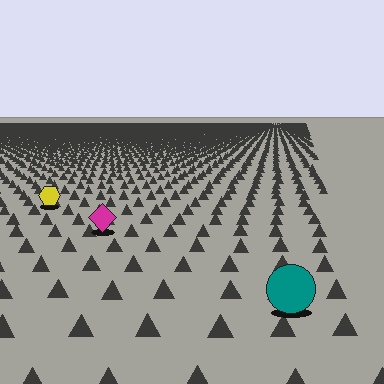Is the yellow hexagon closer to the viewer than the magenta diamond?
No. The magenta diamond is closer — you can tell from the texture gradient: the ground texture is coarser near it.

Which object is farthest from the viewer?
The yellow hexagon is farthest from the viewer. It appears smaller and the ground texture around it is denser.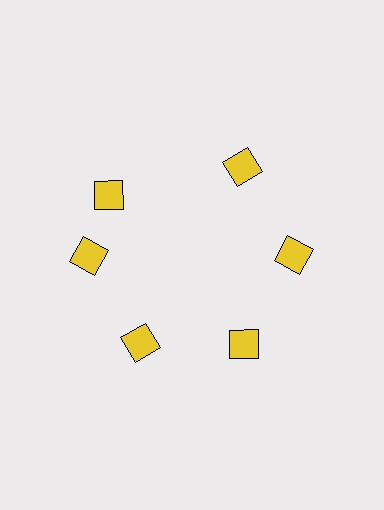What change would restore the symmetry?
The symmetry would be restored by rotating it back into even spacing with its neighbors so that all 6 diamonds sit at equal angles and equal distance from the center.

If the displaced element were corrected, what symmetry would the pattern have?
It would have 6-fold rotational symmetry — the pattern would map onto itself every 60 degrees.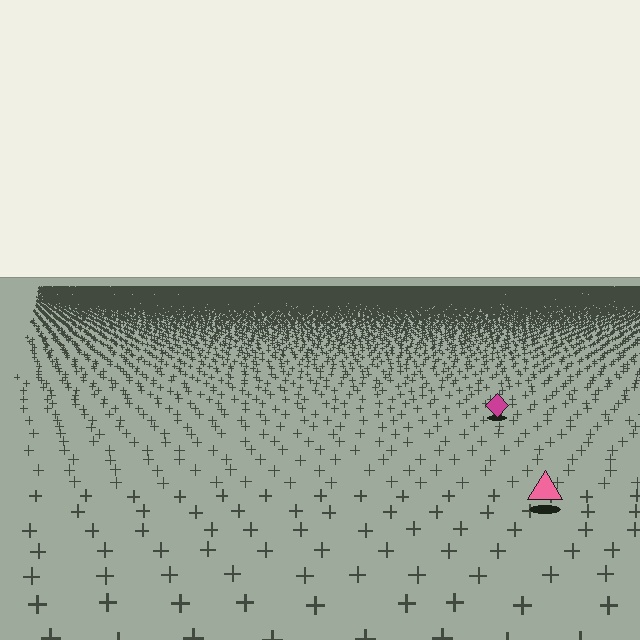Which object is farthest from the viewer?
The magenta diamond is farthest from the viewer. It appears smaller and the ground texture around it is denser.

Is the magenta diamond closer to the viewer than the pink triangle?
No. The pink triangle is closer — you can tell from the texture gradient: the ground texture is coarser near it.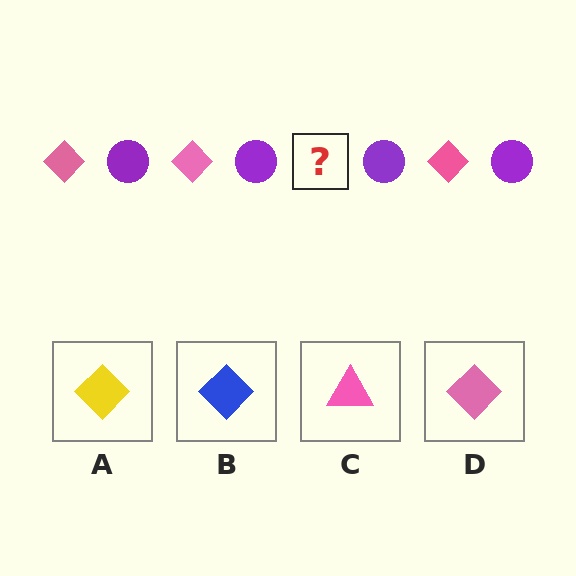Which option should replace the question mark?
Option D.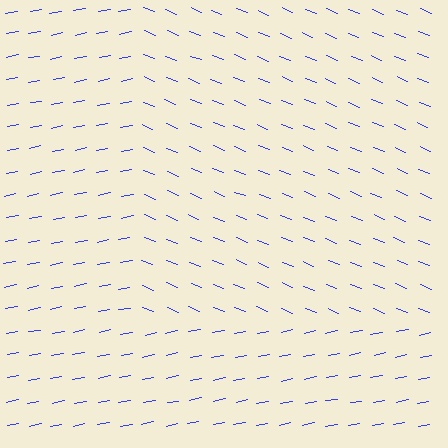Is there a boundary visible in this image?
Yes, there is a texture boundary formed by a change in line orientation.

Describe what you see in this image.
The image is filled with small blue line segments. A rectangle region in the image has lines oriented differently from the surrounding lines, creating a visible texture boundary.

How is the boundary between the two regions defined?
The boundary is defined purely by a change in line orientation (approximately 33 degrees difference). All lines are the same color and thickness.